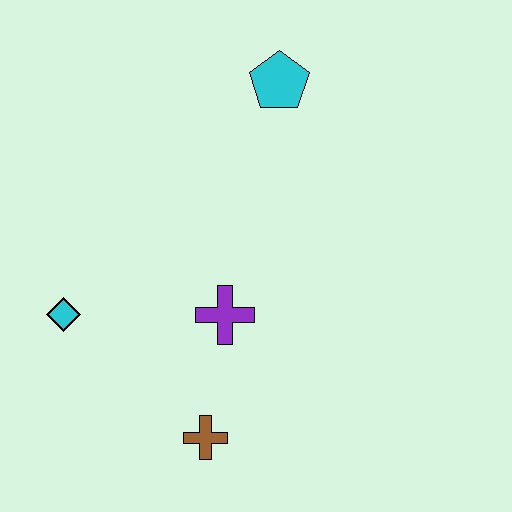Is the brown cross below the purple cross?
Yes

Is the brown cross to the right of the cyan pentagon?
No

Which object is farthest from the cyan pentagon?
The brown cross is farthest from the cyan pentagon.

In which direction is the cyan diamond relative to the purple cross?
The cyan diamond is to the left of the purple cross.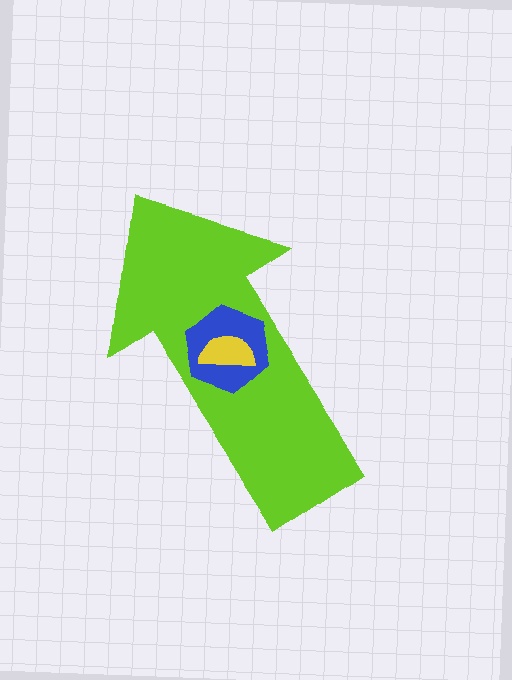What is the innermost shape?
The yellow semicircle.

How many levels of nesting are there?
3.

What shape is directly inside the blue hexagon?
The yellow semicircle.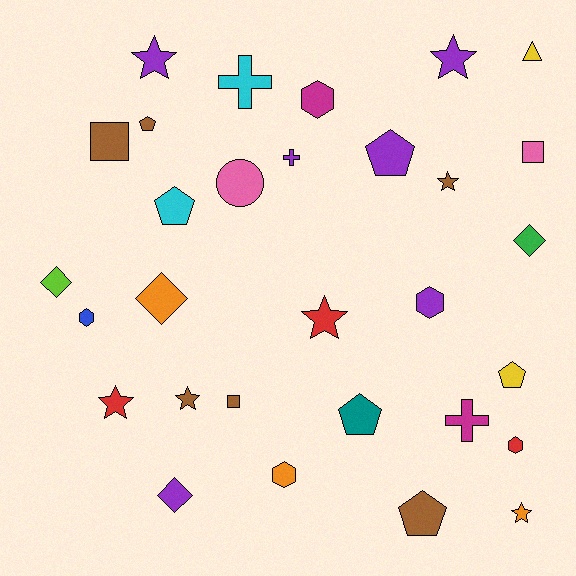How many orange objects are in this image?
There are 3 orange objects.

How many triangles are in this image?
There is 1 triangle.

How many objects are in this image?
There are 30 objects.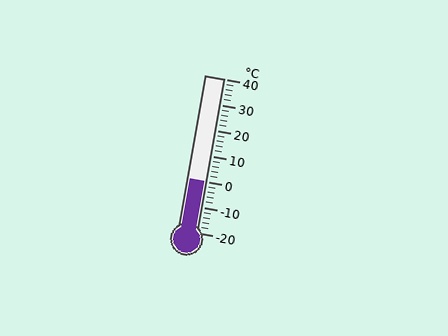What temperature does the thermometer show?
The thermometer shows approximately 0°C.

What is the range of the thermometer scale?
The thermometer scale ranges from -20°C to 40°C.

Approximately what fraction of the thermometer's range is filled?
The thermometer is filled to approximately 35% of its range.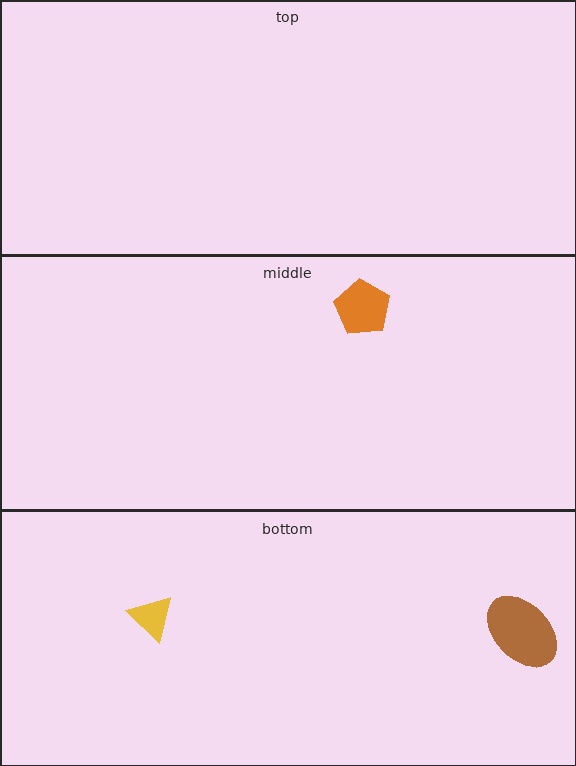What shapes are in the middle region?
The orange pentagon.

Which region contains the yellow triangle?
The bottom region.